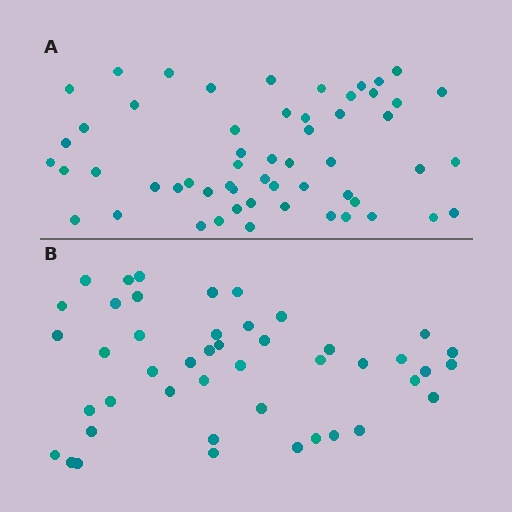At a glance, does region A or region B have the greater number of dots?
Region A (the top region) has more dots.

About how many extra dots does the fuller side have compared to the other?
Region A has roughly 12 or so more dots than region B.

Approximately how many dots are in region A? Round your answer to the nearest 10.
About 60 dots. (The exact count is 56, which rounds to 60.)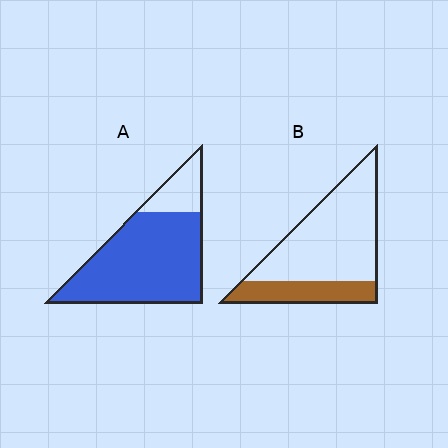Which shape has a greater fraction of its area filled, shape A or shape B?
Shape A.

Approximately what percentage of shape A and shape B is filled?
A is approximately 80% and B is approximately 25%.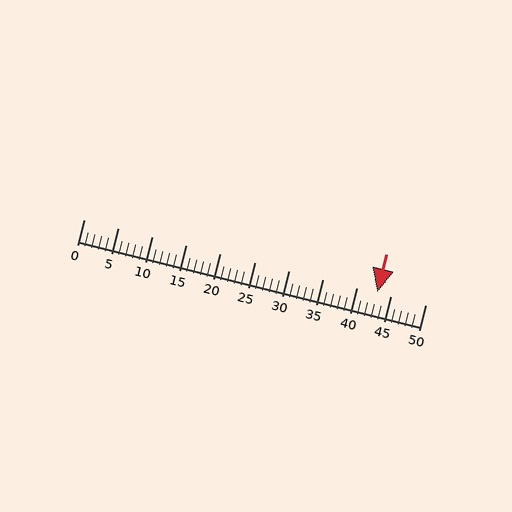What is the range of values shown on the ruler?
The ruler shows values from 0 to 50.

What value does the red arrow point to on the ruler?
The red arrow points to approximately 43.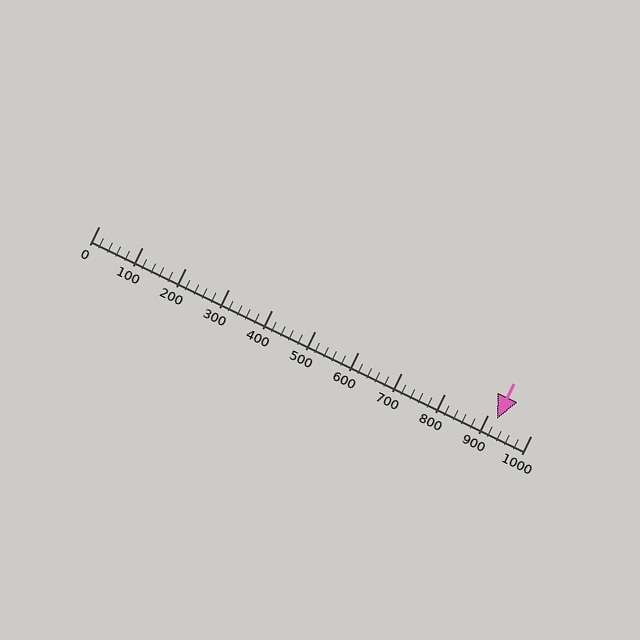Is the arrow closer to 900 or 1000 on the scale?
The arrow is closer to 900.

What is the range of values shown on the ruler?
The ruler shows values from 0 to 1000.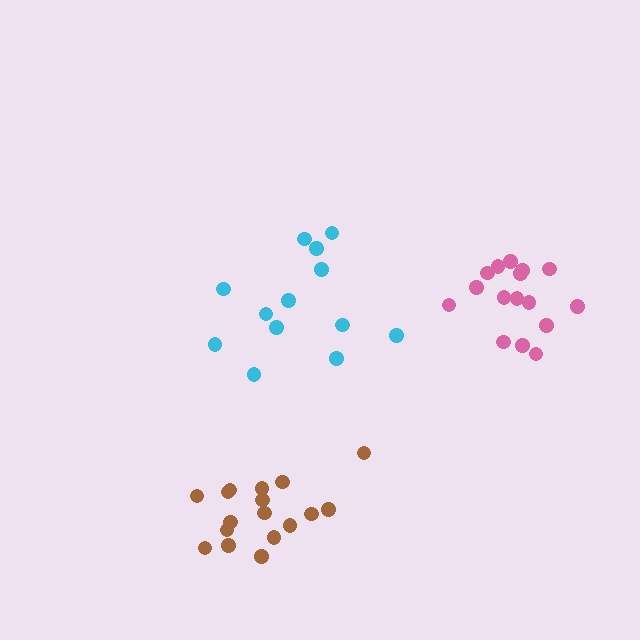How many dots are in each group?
Group 1: 16 dots, Group 2: 17 dots, Group 3: 13 dots (46 total).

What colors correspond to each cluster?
The clusters are colored: pink, brown, cyan.